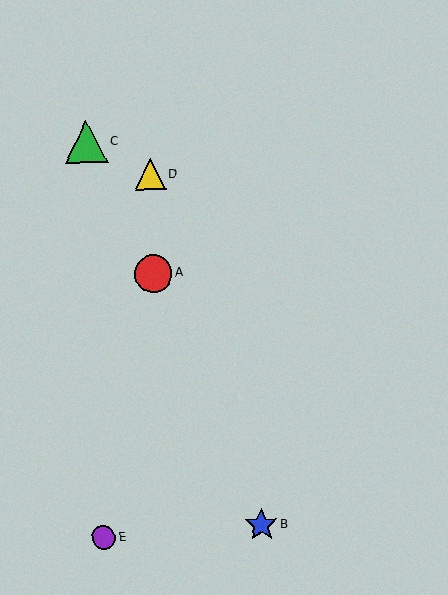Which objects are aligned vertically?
Objects A, D are aligned vertically.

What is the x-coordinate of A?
Object A is at x≈153.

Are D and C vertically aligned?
No, D is at x≈150 and C is at x≈86.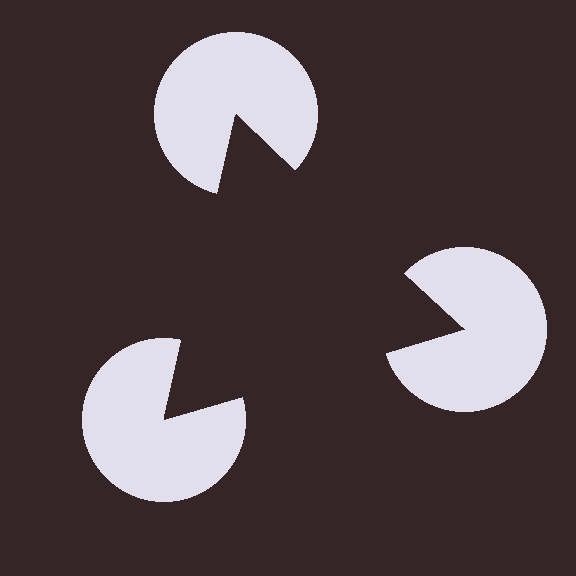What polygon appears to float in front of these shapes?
An illusory triangle — its edges are inferred from the aligned wedge cuts in the pac-man discs, not physically drawn.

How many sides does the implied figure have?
3 sides.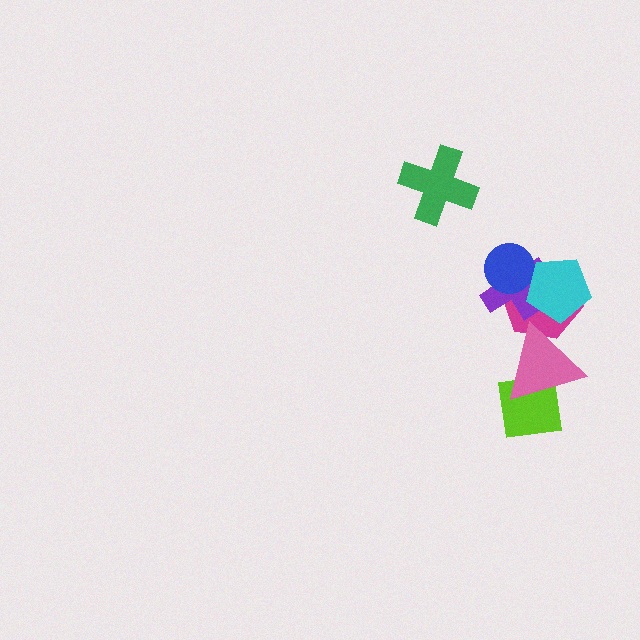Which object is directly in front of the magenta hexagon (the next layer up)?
The purple cross is directly in front of the magenta hexagon.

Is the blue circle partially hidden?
Yes, it is partially covered by another shape.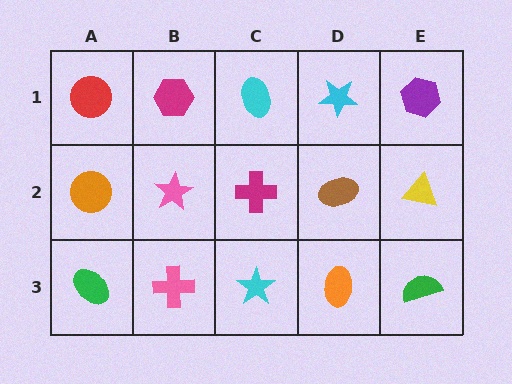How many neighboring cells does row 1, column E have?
2.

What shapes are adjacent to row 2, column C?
A cyan ellipse (row 1, column C), a cyan star (row 3, column C), a pink star (row 2, column B), a brown ellipse (row 2, column D).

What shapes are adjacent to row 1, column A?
An orange circle (row 2, column A), a magenta hexagon (row 1, column B).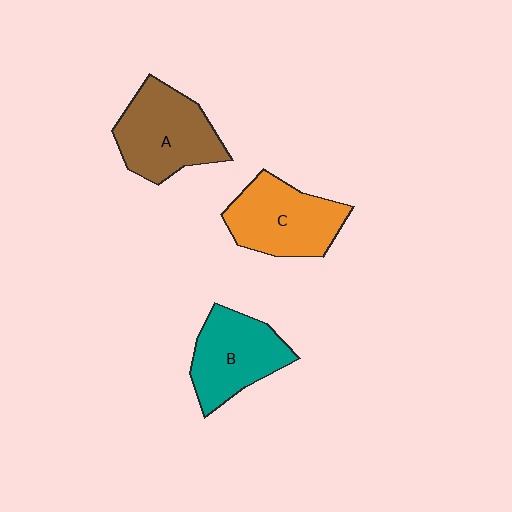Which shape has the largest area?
Shape A (brown).